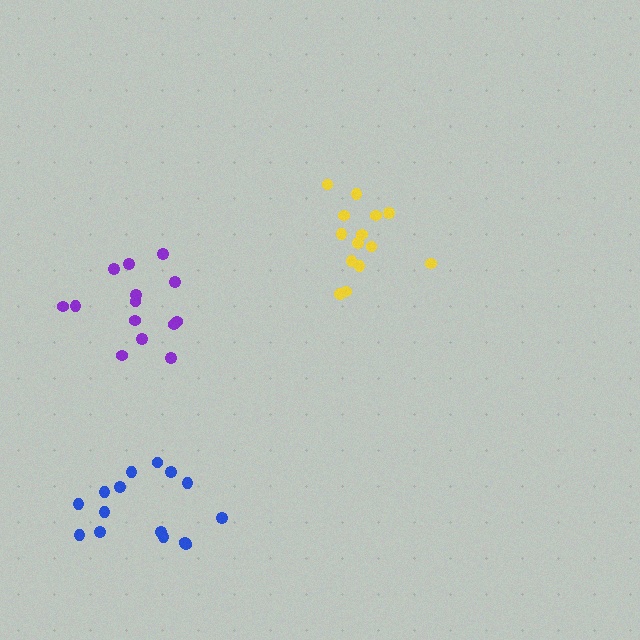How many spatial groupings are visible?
There are 3 spatial groupings.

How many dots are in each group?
Group 1: 15 dots, Group 2: 14 dots, Group 3: 14 dots (43 total).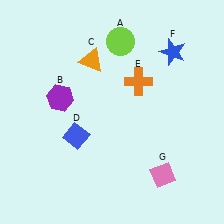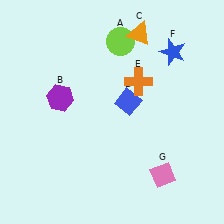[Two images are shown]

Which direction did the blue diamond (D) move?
The blue diamond (D) moved right.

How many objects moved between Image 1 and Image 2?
2 objects moved between the two images.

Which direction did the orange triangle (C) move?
The orange triangle (C) moved right.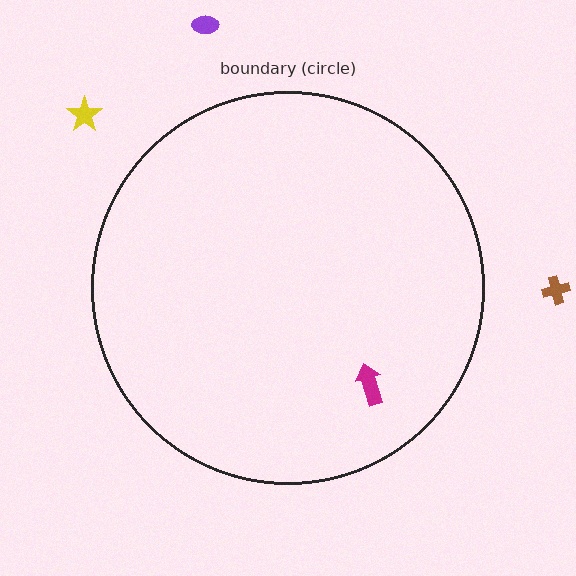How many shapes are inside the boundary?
1 inside, 3 outside.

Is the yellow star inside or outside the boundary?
Outside.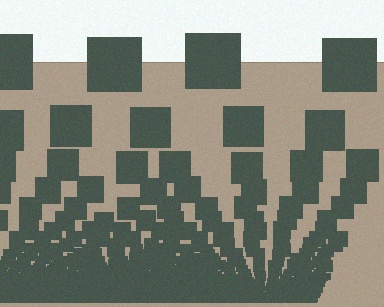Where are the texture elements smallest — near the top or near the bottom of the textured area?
Near the bottom.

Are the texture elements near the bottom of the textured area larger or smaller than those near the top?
Smaller. The gradient is inverted — elements near the bottom are smaller and denser.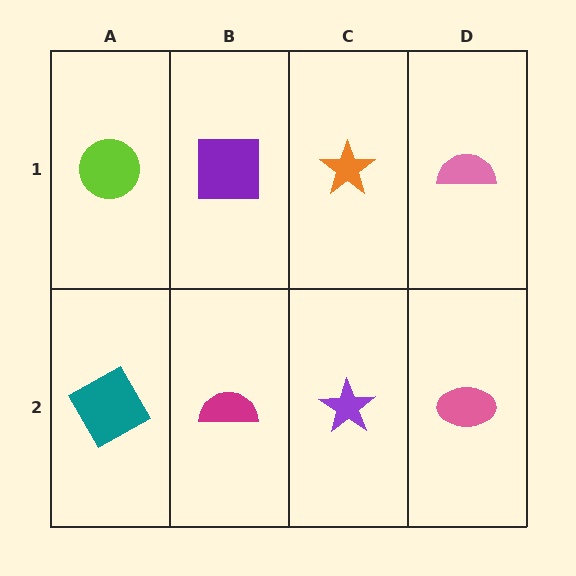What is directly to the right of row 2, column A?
A magenta semicircle.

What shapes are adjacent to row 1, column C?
A purple star (row 2, column C), a purple square (row 1, column B), a pink semicircle (row 1, column D).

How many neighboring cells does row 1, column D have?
2.